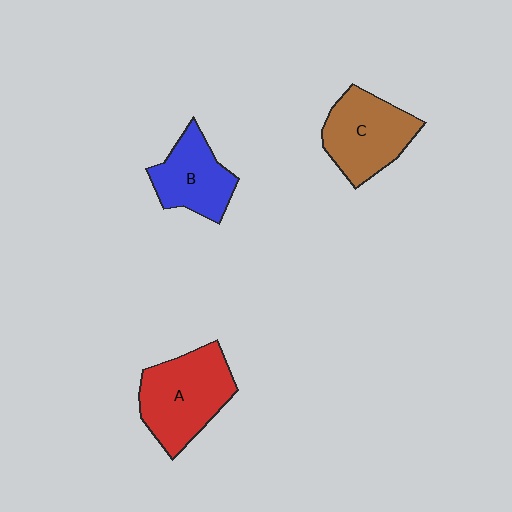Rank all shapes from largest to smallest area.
From largest to smallest: A (red), C (brown), B (blue).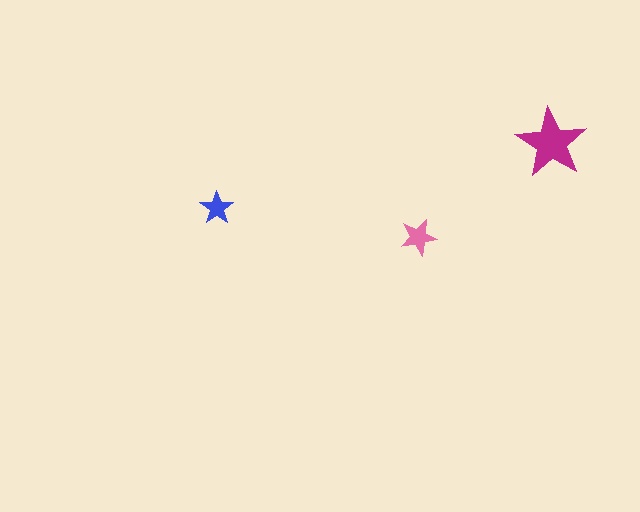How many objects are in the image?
There are 3 objects in the image.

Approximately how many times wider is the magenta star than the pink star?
About 2 times wider.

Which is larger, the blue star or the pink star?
The pink one.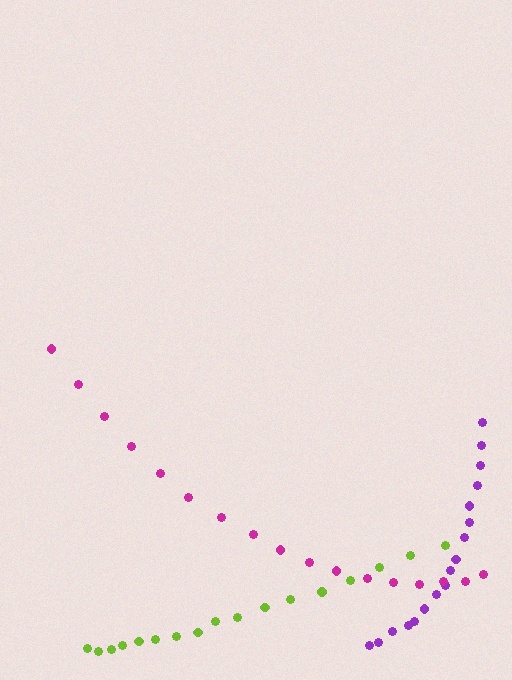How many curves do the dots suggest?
There are 3 distinct paths.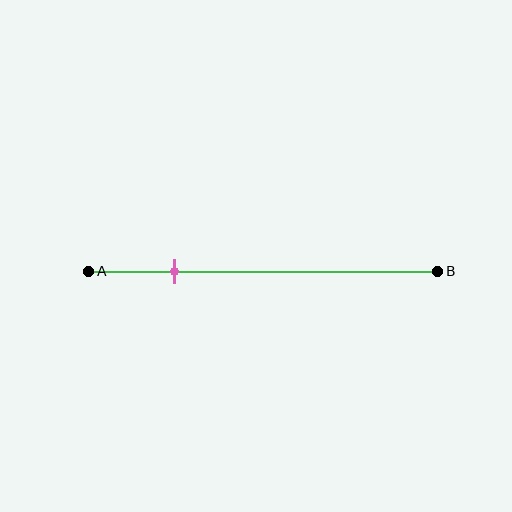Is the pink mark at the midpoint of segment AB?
No, the mark is at about 25% from A, not at the 50% midpoint.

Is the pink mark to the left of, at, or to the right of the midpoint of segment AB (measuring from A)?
The pink mark is to the left of the midpoint of segment AB.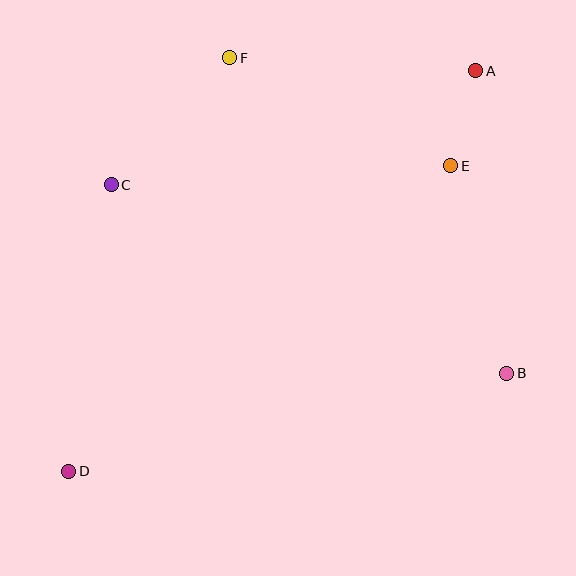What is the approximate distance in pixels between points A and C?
The distance between A and C is approximately 382 pixels.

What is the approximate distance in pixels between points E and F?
The distance between E and F is approximately 246 pixels.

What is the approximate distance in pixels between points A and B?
The distance between A and B is approximately 304 pixels.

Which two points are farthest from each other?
Points A and D are farthest from each other.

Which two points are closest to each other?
Points A and E are closest to each other.